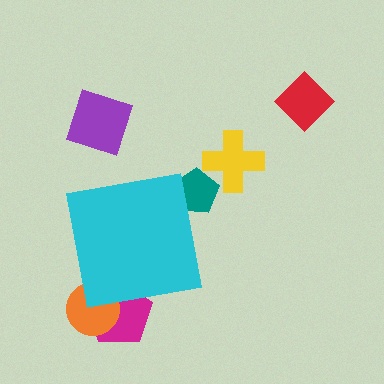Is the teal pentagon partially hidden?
Yes, the teal pentagon is partially hidden behind the cyan square.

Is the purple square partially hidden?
No, the purple square is fully visible.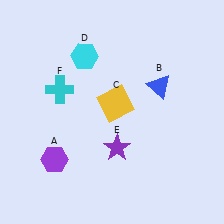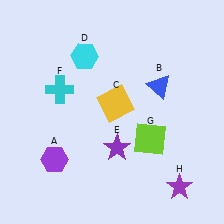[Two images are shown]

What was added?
A lime square (G), a purple star (H) were added in Image 2.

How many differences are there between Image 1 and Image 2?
There are 2 differences between the two images.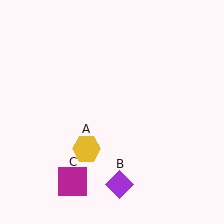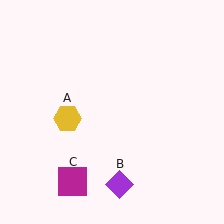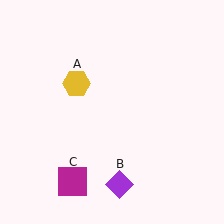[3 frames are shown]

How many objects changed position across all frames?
1 object changed position: yellow hexagon (object A).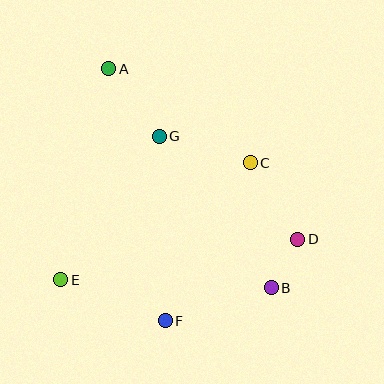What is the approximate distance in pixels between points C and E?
The distance between C and E is approximately 223 pixels.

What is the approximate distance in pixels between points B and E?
The distance between B and E is approximately 211 pixels.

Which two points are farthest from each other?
Points A and B are farthest from each other.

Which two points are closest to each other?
Points B and D are closest to each other.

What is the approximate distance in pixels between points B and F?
The distance between B and F is approximately 111 pixels.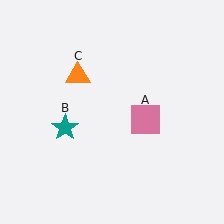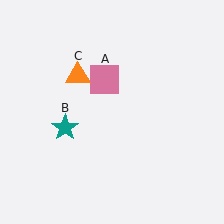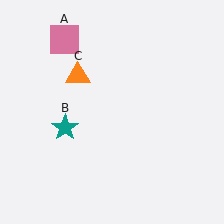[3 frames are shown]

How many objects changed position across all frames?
1 object changed position: pink square (object A).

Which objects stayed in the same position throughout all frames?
Teal star (object B) and orange triangle (object C) remained stationary.